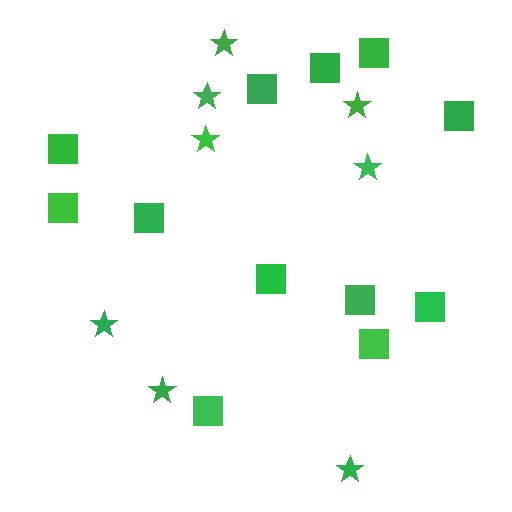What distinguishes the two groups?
There are 2 groups: one group of stars (8) and one group of squares (12).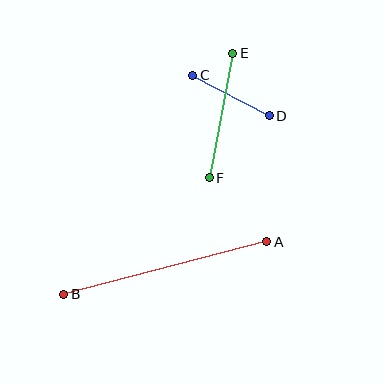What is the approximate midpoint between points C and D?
The midpoint is at approximately (231, 96) pixels.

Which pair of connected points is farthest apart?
Points A and B are farthest apart.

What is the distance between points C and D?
The distance is approximately 86 pixels.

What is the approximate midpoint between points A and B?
The midpoint is at approximately (165, 268) pixels.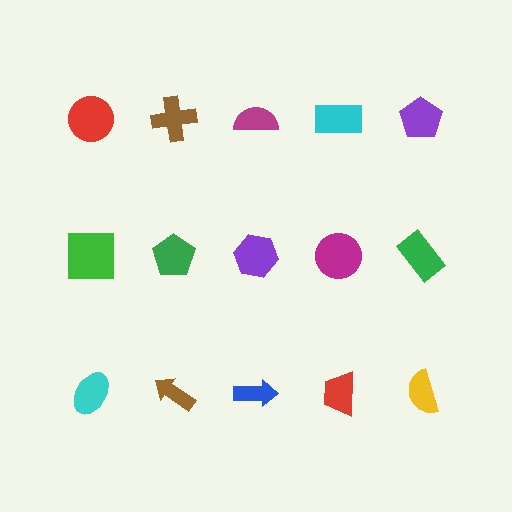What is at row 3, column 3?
A blue arrow.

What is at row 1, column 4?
A cyan rectangle.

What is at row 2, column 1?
A green square.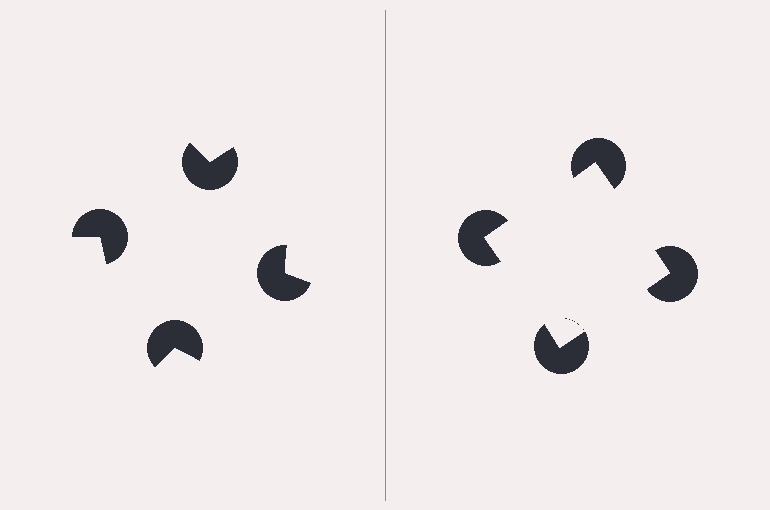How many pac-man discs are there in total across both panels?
8 — 4 on each side.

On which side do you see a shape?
An illusory square appears on the right side. On the left side the wedge cuts are rotated, so no coherent shape forms.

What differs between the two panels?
The pac-man discs are positioned identically on both sides; only the wedge orientations differ. On the right they align to a square; on the left they are misaligned.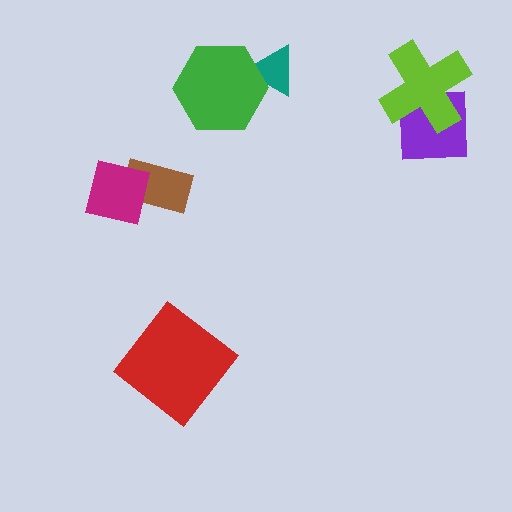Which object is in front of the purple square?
The lime cross is in front of the purple square.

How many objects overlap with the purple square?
1 object overlaps with the purple square.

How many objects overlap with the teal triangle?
1 object overlaps with the teal triangle.